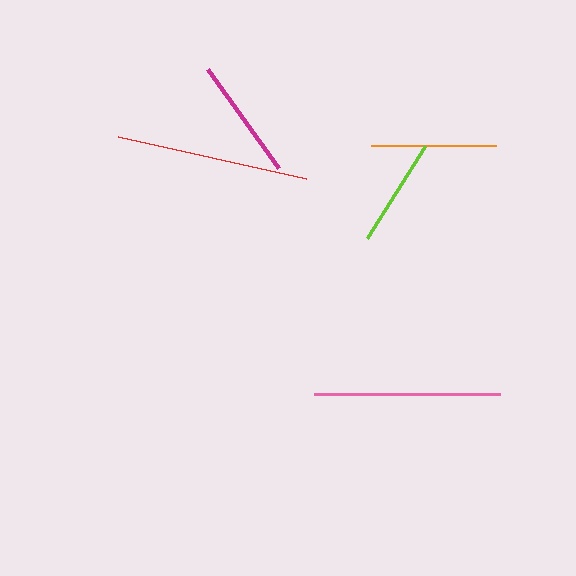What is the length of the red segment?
The red segment is approximately 192 pixels long.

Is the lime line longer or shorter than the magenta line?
The magenta line is longer than the lime line.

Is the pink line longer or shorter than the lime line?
The pink line is longer than the lime line.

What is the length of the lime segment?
The lime segment is approximately 109 pixels long.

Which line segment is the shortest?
The lime line is the shortest at approximately 109 pixels.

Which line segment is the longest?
The red line is the longest at approximately 192 pixels.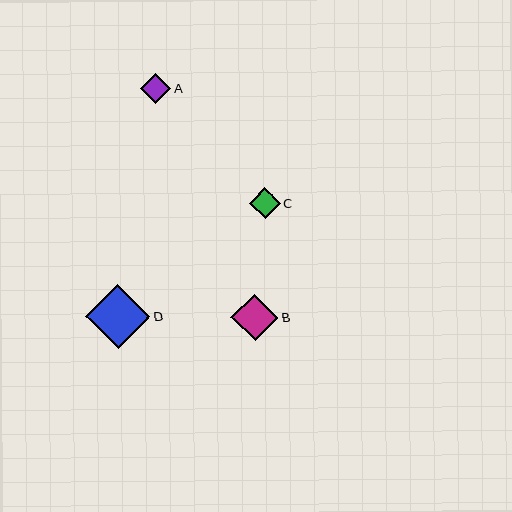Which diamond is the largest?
Diamond D is the largest with a size of approximately 65 pixels.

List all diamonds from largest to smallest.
From largest to smallest: D, B, C, A.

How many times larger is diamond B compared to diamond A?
Diamond B is approximately 1.6 times the size of diamond A.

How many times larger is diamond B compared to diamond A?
Diamond B is approximately 1.6 times the size of diamond A.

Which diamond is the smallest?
Diamond A is the smallest with a size of approximately 30 pixels.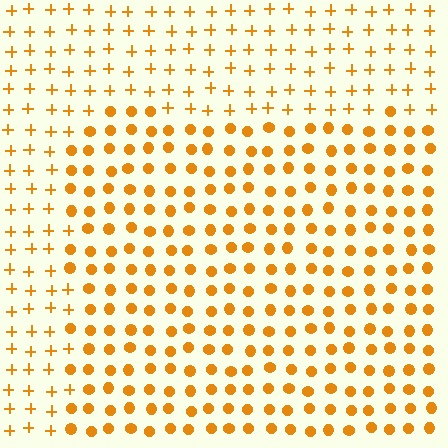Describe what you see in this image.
The image is filled with small orange elements arranged in a uniform grid. A rectangle-shaped region contains circles, while the surrounding area contains plus signs. The boundary is defined purely by the change in element shape.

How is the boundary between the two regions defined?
The boundary is defined by a change in element shape: circles inside vs. plus signs outside. All elements share the same color and spacing.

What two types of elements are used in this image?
The image uses circles inside the rectangle region and plus signs outside it.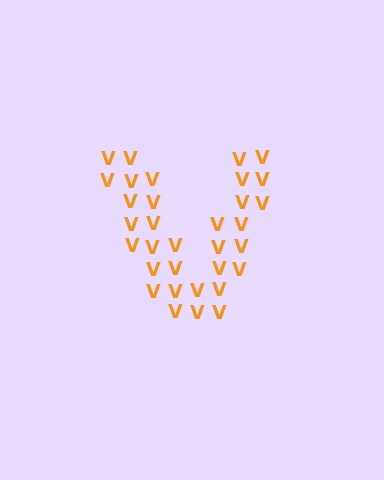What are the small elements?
The small elements are letter V's.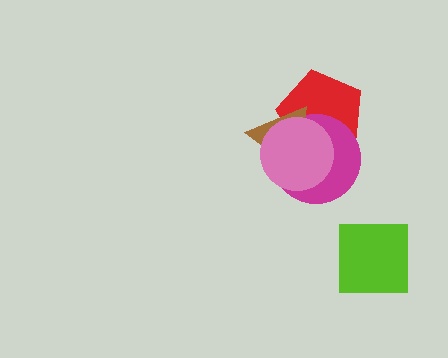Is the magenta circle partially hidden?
Yes, it is partially covered by another shape.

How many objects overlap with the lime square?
0 objects overlap with the lime square.